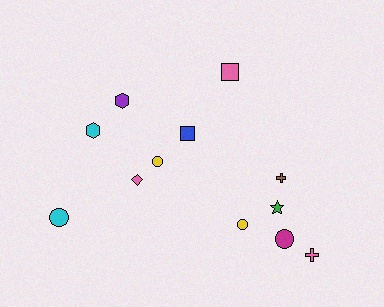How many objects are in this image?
There are 12 objects.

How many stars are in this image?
There is 1 star.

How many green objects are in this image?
There is 1 green object.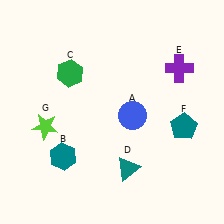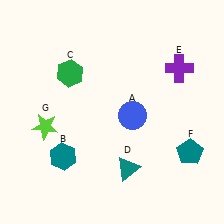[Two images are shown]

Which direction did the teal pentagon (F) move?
The teal pentagon (F) moved down.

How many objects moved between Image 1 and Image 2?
1 object moved between the two images.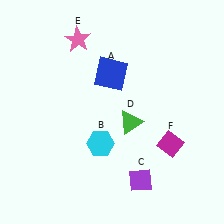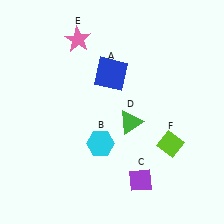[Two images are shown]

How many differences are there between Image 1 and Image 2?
There is 1 difference between the two images.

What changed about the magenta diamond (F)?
In Image 1, F is magenta. In Image 2, it changed to lime.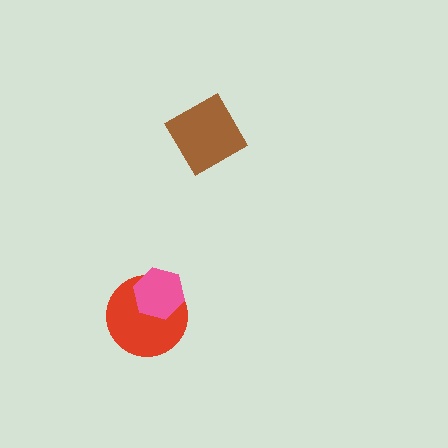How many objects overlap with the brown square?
0 objects overlap with the brown square.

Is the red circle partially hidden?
Yes, it is partially covered by another shape.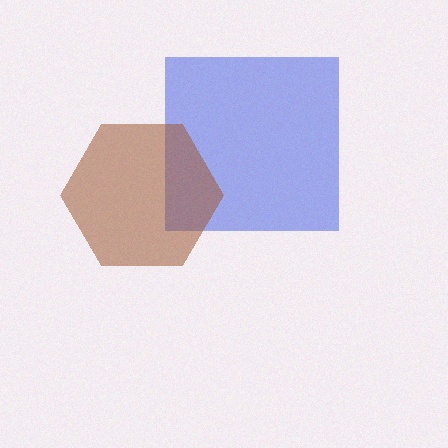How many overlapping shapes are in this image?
There are 2 overlapping shapes in the image.